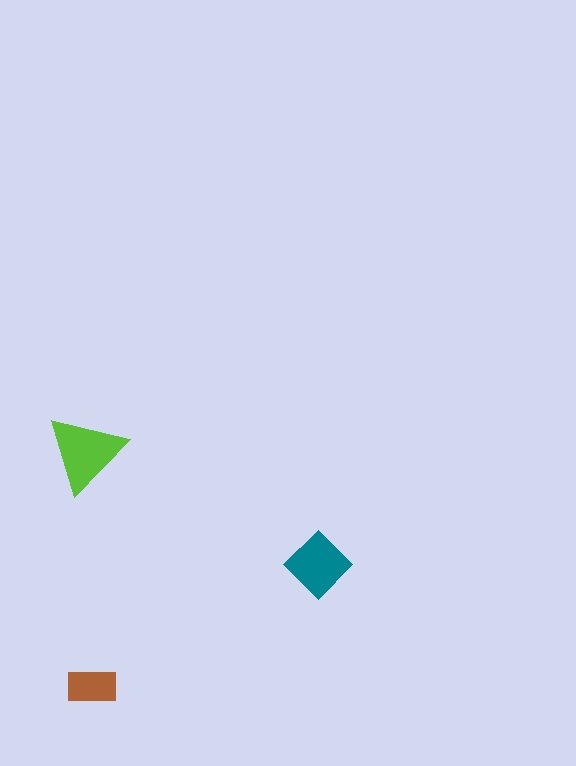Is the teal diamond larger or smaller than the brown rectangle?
Larger.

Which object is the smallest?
The brown rectangle.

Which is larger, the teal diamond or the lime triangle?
The lime triangle.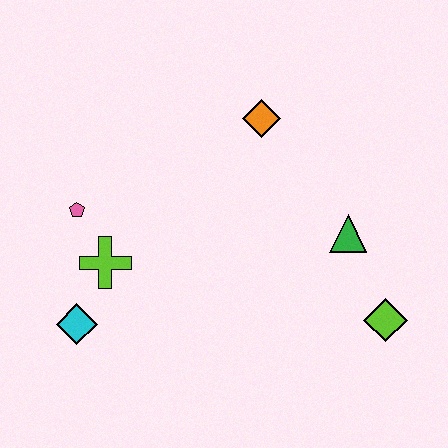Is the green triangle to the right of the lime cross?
Yes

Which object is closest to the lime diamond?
The green triangle is closest to the lime diamond.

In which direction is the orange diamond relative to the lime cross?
The orange diamond is to the right of the lime cross.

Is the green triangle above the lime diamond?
Yes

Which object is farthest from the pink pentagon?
The lime diamond is farthest from the pink pentagon.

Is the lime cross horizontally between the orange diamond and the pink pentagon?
Yes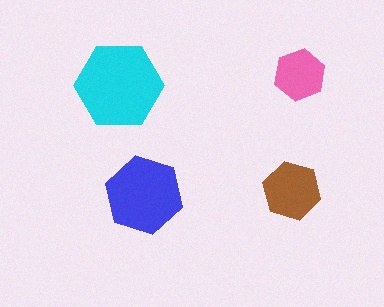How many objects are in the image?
There are 4 objects in the image.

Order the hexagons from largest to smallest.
the cyan one, the blue one, the brown one, the pink one.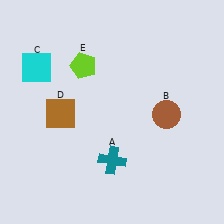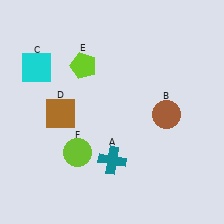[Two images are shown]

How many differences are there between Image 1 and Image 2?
There is 1 difference between the two images.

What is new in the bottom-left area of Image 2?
A lime circle (F) was added in the bottom-left area of Image 2.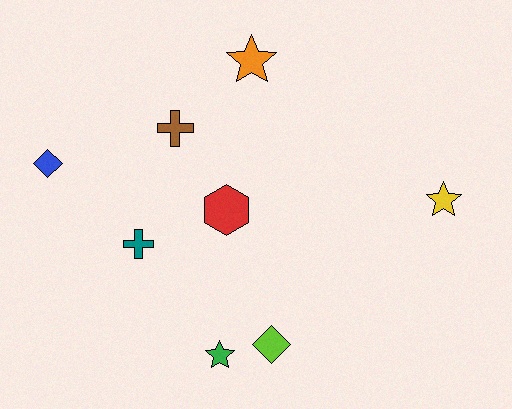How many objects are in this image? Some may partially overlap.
There are 8 objects.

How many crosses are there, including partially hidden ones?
There are 2 crosses.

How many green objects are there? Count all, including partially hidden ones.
There is 1 green object.